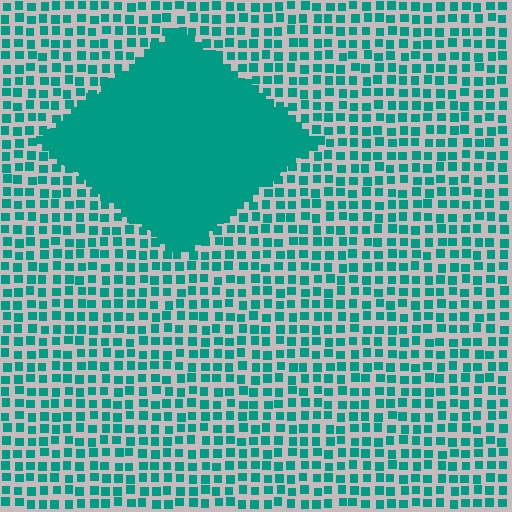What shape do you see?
I see a diamond.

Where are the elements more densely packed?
The elements are more densely packed inside the diamond boundary.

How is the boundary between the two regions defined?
The boundary is defined by a change in element density (approximately 3.0x ratio). All elements are the same color, size, and shape.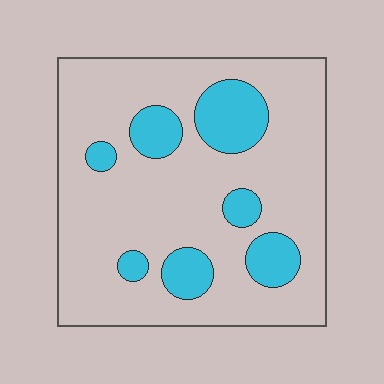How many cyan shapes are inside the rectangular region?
7.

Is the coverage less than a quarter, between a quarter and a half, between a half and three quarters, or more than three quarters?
Less than a quarter.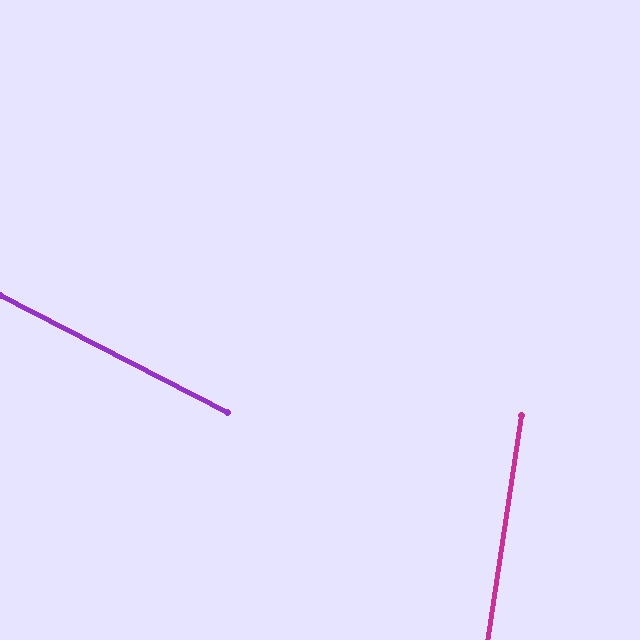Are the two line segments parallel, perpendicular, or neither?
Neither parallel nor perpendicular — they differ by about 71°.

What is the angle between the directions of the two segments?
Approximately 71 degrees.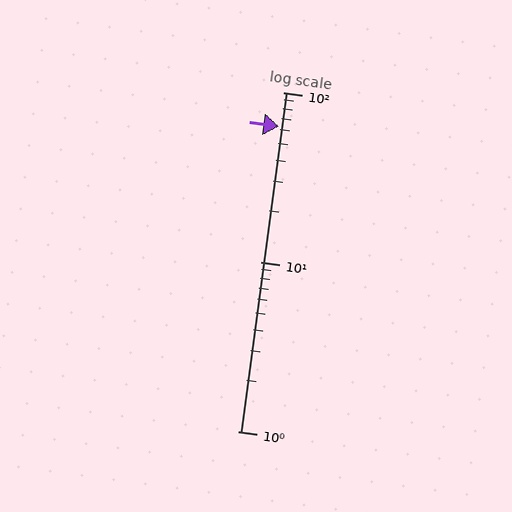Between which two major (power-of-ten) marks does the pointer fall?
The pointer is between 10 and 100.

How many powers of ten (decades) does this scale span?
The scale spans 2 decades, from 1 to 100.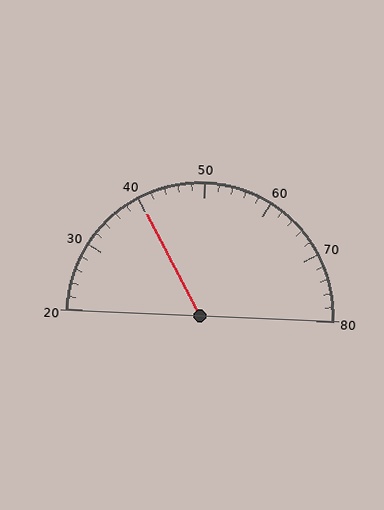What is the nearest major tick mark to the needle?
The nearest major tick mark is 40.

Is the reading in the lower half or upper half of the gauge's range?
The reading is in the lower half of the range (20 to 80).